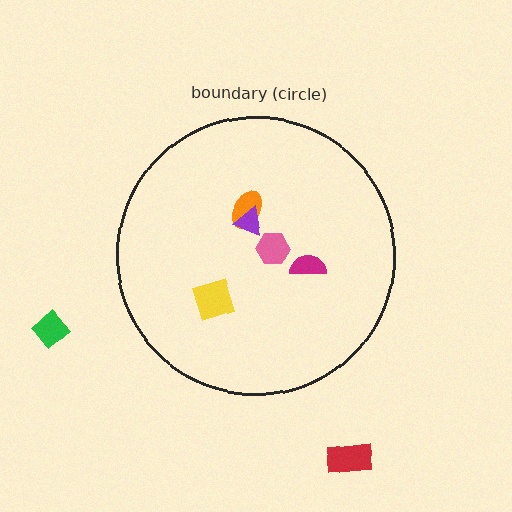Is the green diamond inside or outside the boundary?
Outside.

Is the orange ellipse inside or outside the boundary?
Inside.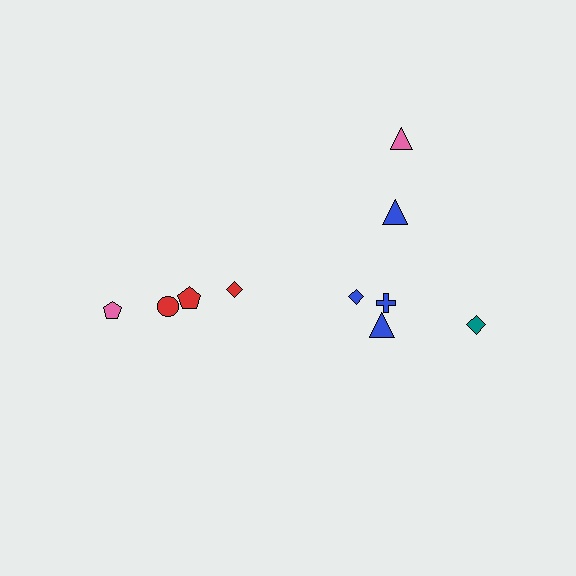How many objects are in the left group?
There are 4 objects.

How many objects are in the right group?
There are 6 objects.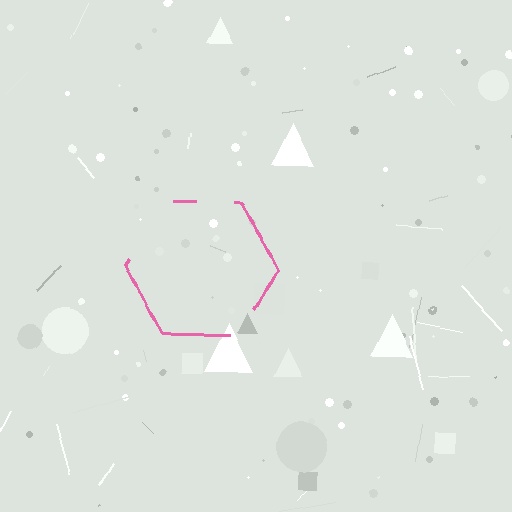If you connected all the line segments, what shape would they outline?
They would outline a hexagon.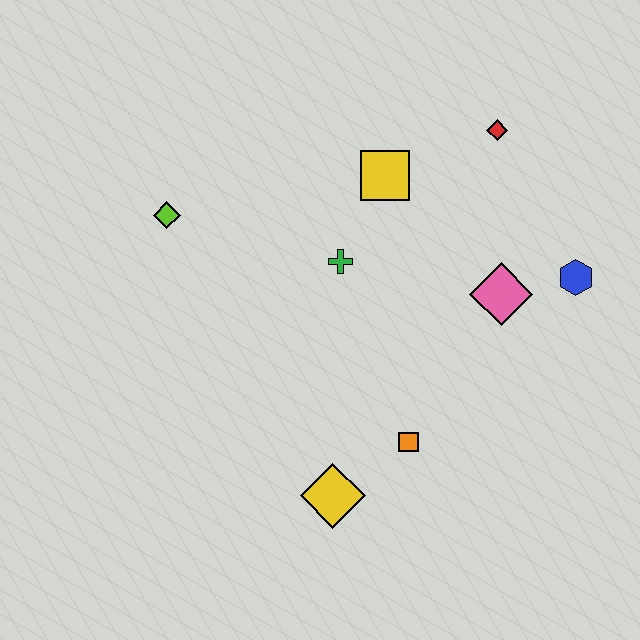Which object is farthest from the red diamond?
The yellow diamond is farthest from the red diamond.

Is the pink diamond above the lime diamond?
No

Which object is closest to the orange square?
The yellow diamond is closest to the orange square.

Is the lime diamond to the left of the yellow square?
Yes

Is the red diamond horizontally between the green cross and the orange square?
No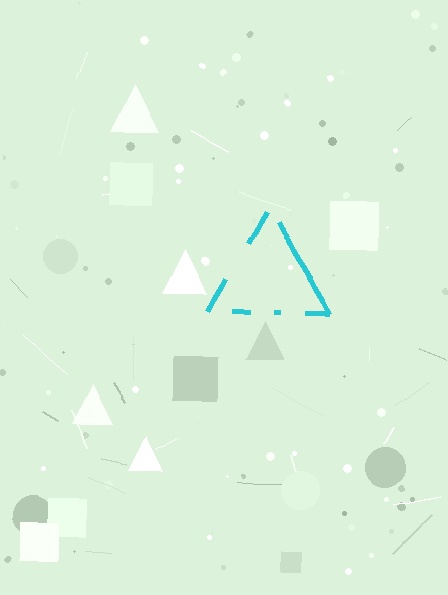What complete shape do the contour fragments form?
The contour fragments form a triangle.